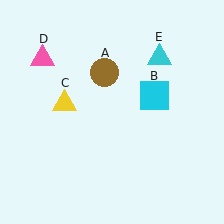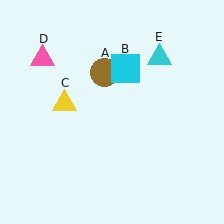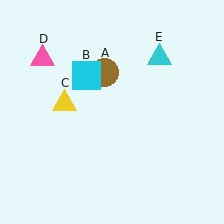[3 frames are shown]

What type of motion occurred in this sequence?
The cyan square (object B) rotated counterclockwise around the center of the scene.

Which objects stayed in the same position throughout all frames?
Brown circle (object A) and yellow triangle (object C) and pink triangle (object D) and cyan triangle (object E) remained stationary.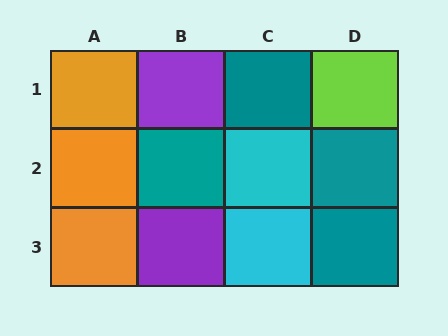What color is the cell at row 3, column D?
Teal.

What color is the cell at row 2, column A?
Orange.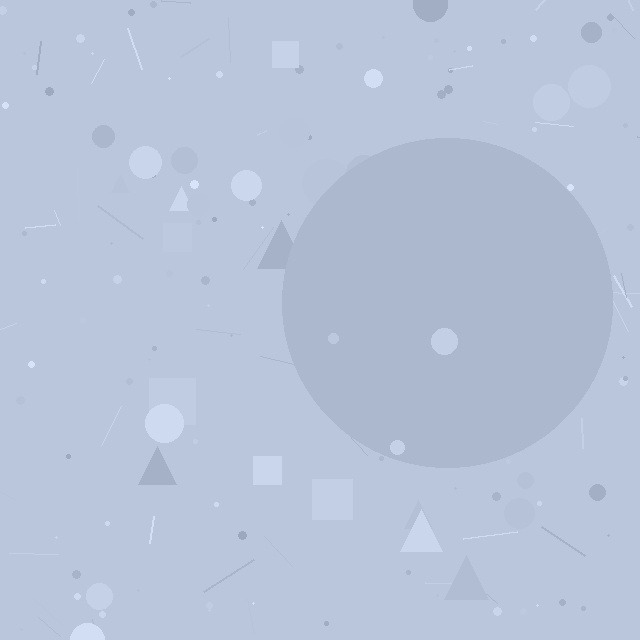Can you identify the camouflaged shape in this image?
The camouflaged shape is a circle.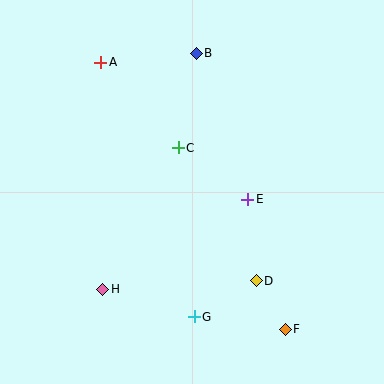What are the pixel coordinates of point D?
Point D is at (256, 281).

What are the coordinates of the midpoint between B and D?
The midpoint between B and D is at (226, 167).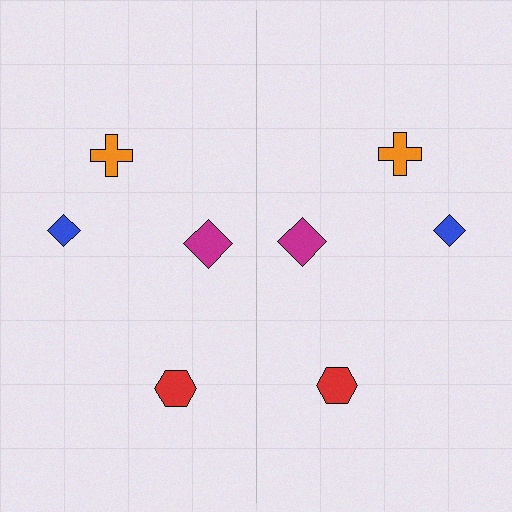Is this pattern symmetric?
Yes, this pattern has bilateral (reflection) symmetry.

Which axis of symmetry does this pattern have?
The pattern has a vertical axis of symmetry running through the center of the image.